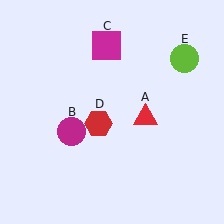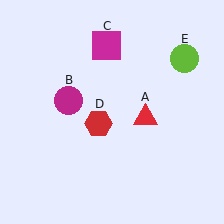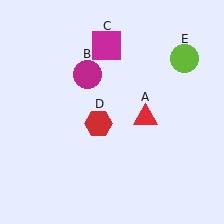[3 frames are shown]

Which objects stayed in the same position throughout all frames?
Red triangle (object A) and magenta square (object C) and red hexagon (object D) and lime circle (object E) remained stationary.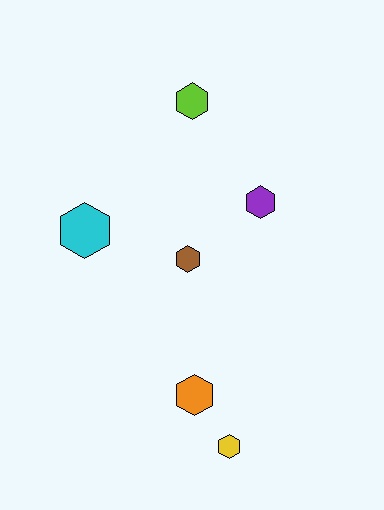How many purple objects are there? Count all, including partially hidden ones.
There is 1 purple object.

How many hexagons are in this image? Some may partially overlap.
There are 6 hexagons.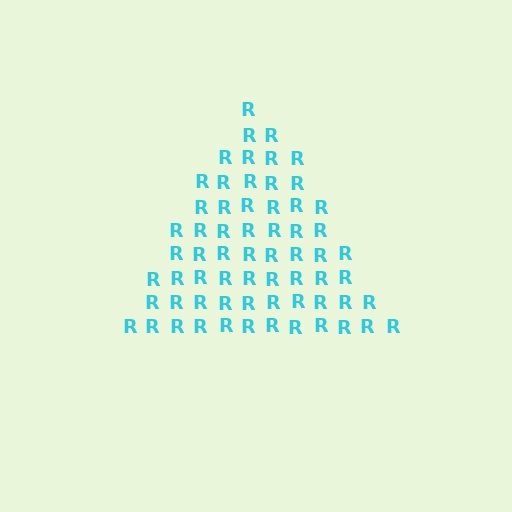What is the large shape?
The large shape is a triangle.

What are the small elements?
The small elements are letter R's.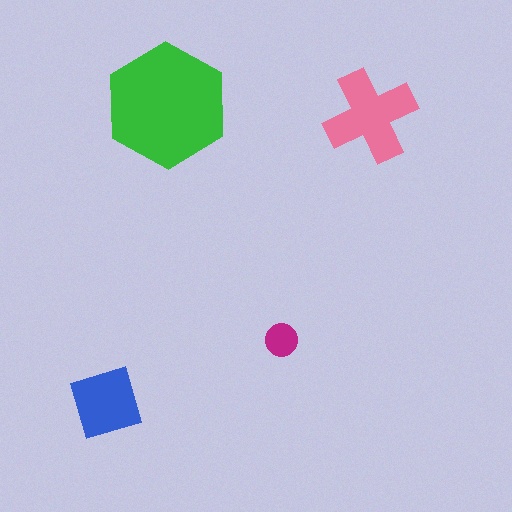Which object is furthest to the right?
The pink cross is rightmost.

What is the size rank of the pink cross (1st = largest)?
2nd.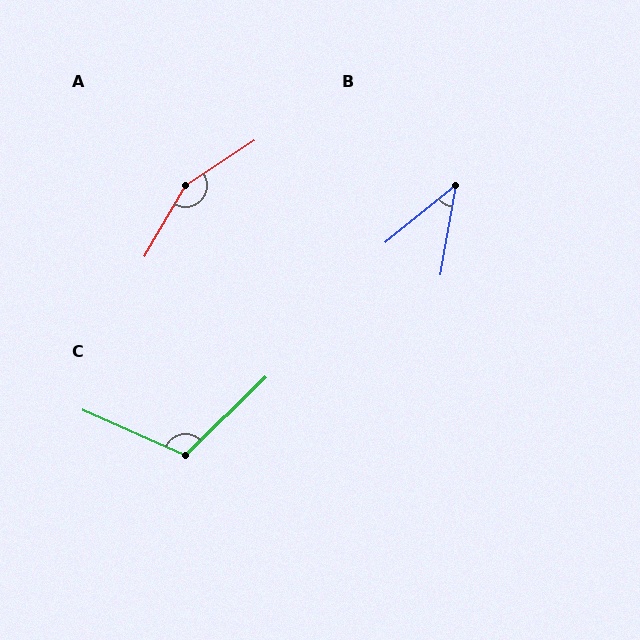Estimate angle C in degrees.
Approximately 112 degrees.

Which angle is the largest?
A, at approximately 153 degrees.